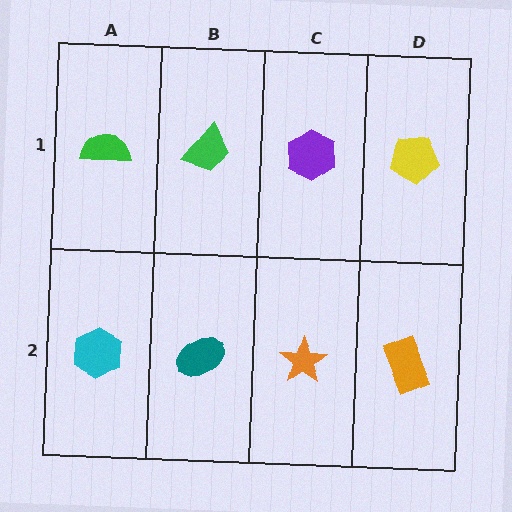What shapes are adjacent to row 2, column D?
A yellow pentagon (row 1, column D), an orange star (row 2, column C).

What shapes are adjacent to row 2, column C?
A purple hexagon (row 1, column C), a teal ellipse (row 2, column B), an orange rectangle (row 2, column D).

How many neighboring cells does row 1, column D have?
2.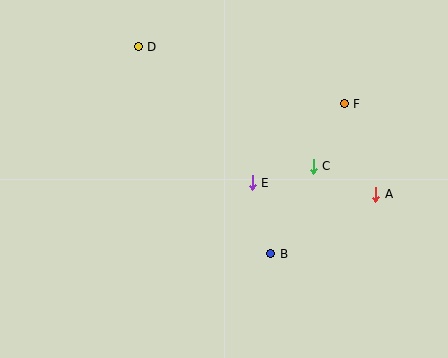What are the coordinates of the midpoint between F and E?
The midpoint between F and E is at (298, 143).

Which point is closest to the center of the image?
Point E at (252, 183) is closest to the center.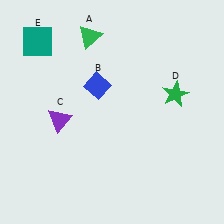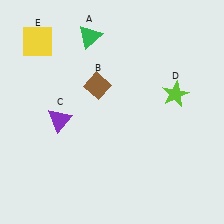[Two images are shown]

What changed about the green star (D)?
In Image 1, D is green. In Image 2, it changed to lime.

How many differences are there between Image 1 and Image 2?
There are 3 differences between the two images.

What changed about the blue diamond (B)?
In Image 1, B is blue. In Image 2, it changed to brown.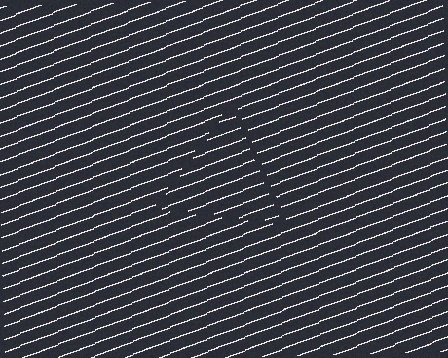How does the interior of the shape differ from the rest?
The interior of the shape contains the same grating, shifted by half a period — the contour is defined by the phase discontinuity where line-ends from the inner and outer gratings abut.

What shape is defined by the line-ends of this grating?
An illusory triangle. The interior of the shape contains the same grating, shifted by half a period — the contour is defined by the phase discontinuity where line-ends from the inner and outer gratings abut.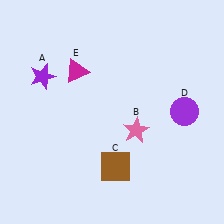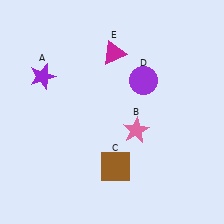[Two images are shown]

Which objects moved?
The objects that moved are: the purple circle (D), the magenta triangle (E).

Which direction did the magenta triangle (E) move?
The magenta triangle (E) moved right.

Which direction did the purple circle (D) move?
The purple circle (D) moved left.